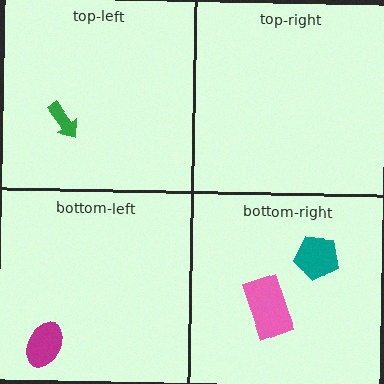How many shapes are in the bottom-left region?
1.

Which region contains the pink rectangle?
The bottom-right region.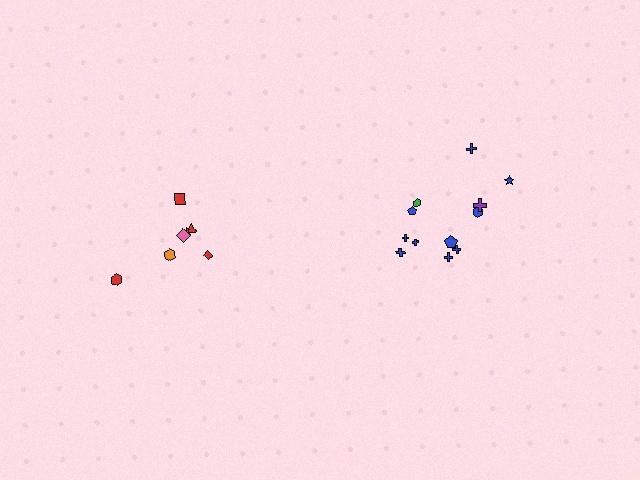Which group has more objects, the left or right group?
The right group.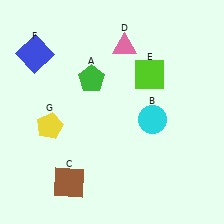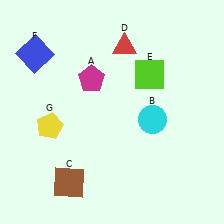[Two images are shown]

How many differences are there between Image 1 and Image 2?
There are 2 differences between the two images.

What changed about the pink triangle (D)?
In Image 1, D is pink. In Image 2, it changed to red.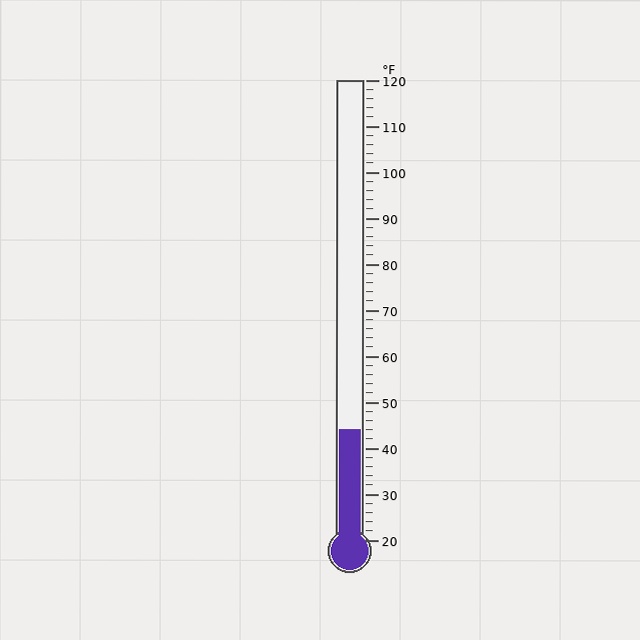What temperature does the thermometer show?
The thermometer shows approximately 44°F.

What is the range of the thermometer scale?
The thermometer scale ranges from 20°F to 120°F.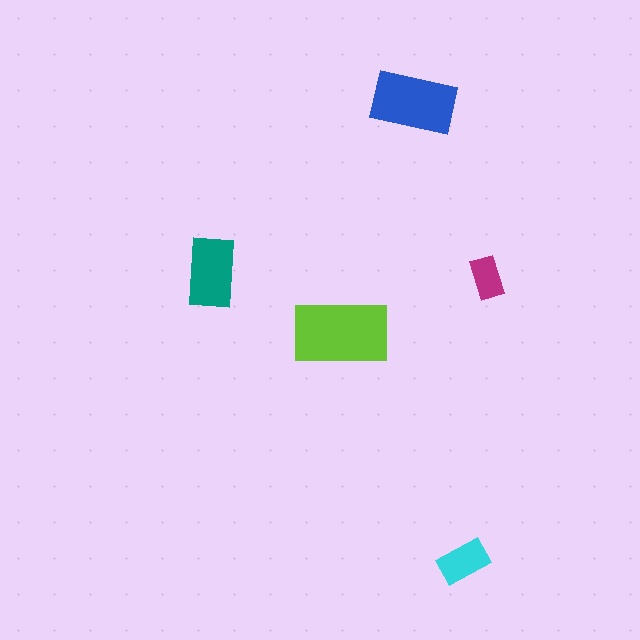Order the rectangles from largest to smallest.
the lime one, the blue one, the teal one, the cyan one, the magenta one.